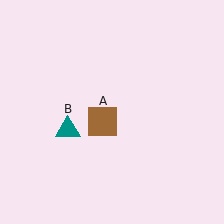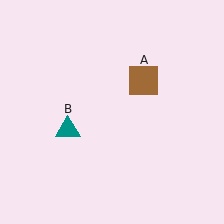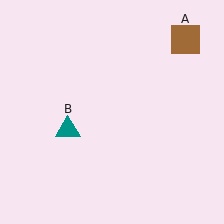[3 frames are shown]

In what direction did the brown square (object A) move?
The brown square (object A) moved up and to the right.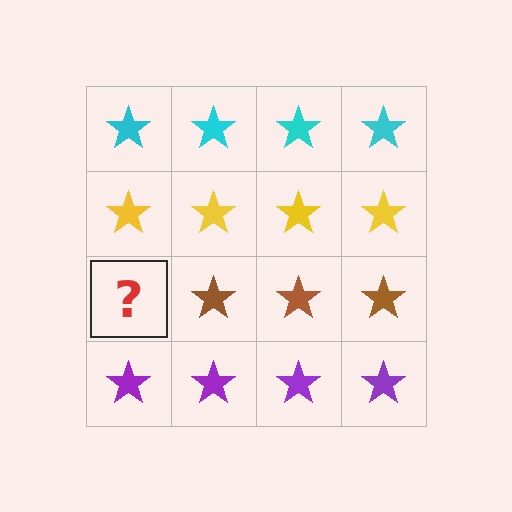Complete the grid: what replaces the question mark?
The question mark should be replaced with a brown star.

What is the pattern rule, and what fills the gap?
The rule is that each row has a consistent color. The gap should be filled with a brown star.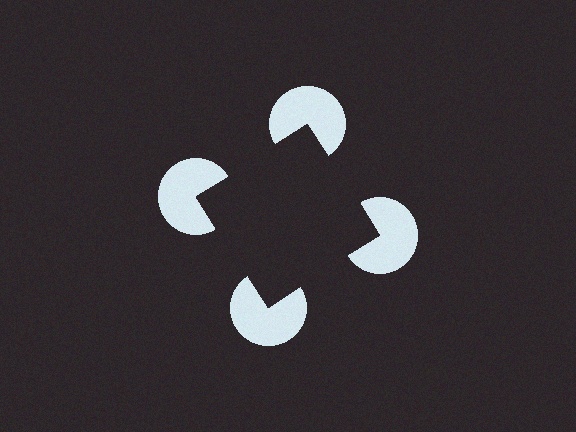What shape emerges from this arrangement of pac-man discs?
An illusory square — its edges are inferred from the aligned wedge cuts in the pac-man discs, not physically drawn.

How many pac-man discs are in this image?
There are 4 — one at each vertex of the illusory square.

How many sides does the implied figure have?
4 sides.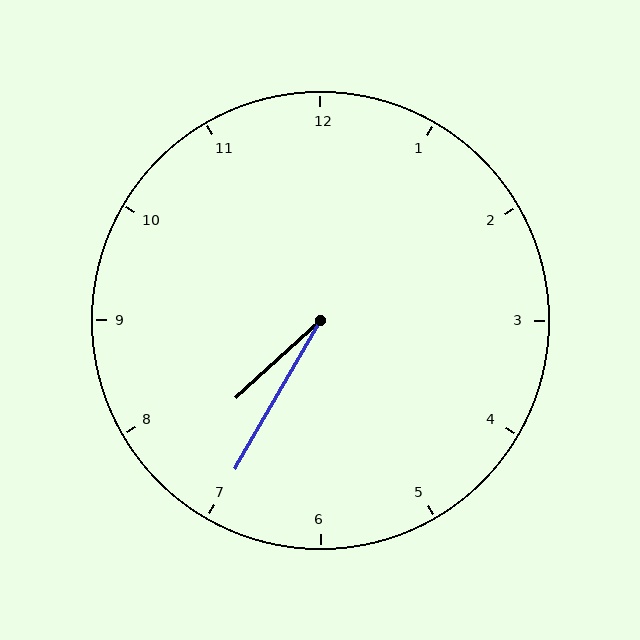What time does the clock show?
7:35.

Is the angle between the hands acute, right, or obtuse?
It is acute.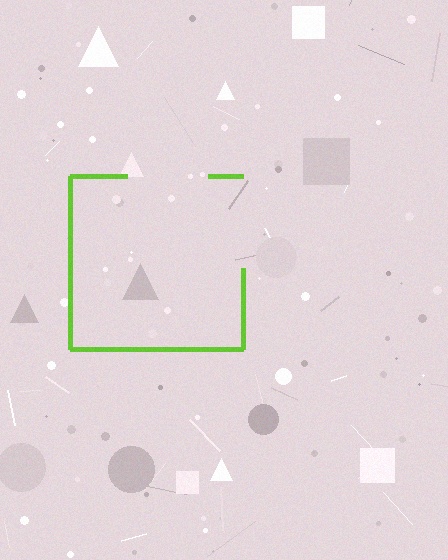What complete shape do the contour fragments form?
The contour fragments form a square.